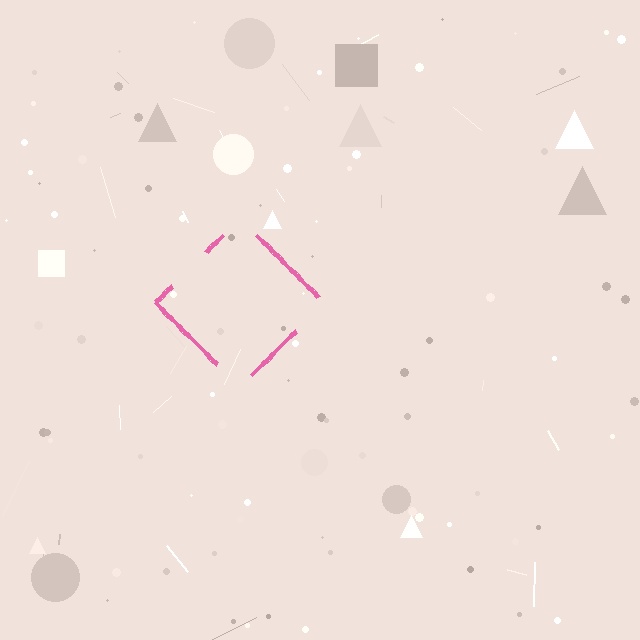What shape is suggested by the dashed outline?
The dashed outline suggests a diamond.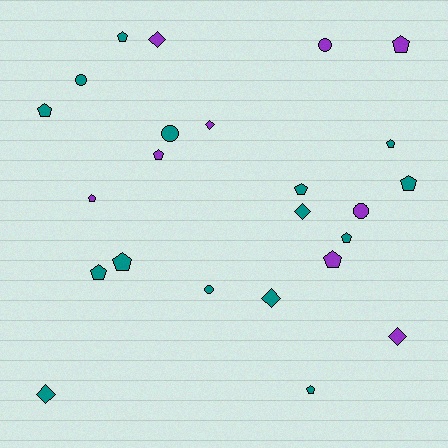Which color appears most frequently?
Teal, with 15 objects.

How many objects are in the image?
There are 24 objects.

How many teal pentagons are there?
There are 9 teal pentagons.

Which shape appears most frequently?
Pentagon, with 13 objects.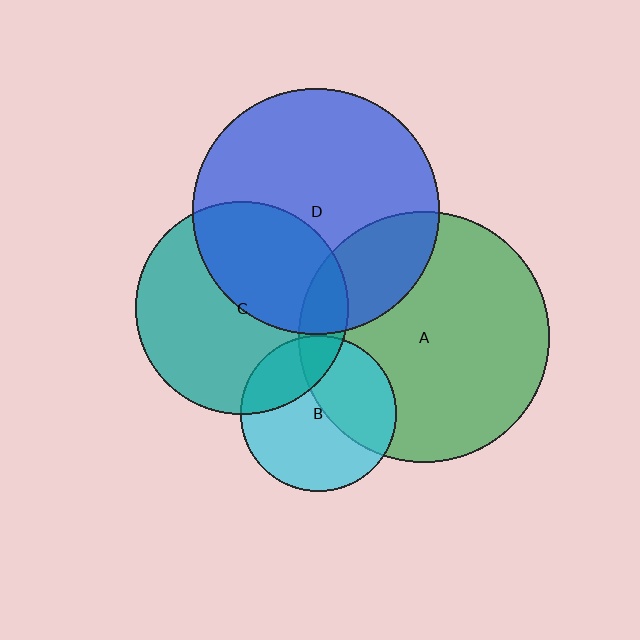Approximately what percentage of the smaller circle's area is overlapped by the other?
Approximately 25%.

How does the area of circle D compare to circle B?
Approximately 2.5 times.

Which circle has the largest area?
Circle A (green).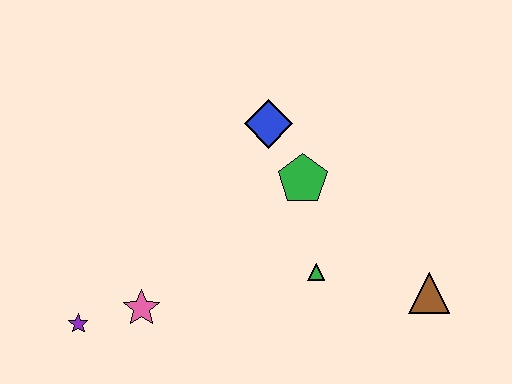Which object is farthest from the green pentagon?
The purple star is farthest from the green pentagon.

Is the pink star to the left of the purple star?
No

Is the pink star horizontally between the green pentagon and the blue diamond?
No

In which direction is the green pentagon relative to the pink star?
The green pentagon is to the right of the pink star.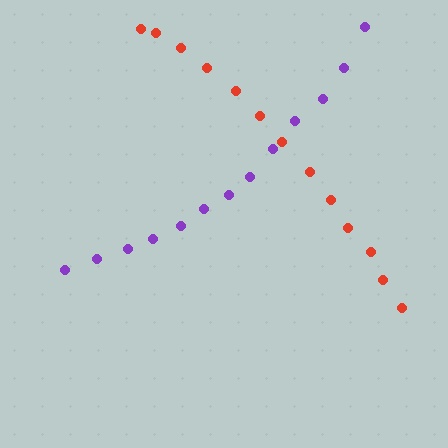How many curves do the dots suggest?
There are 2 distinct paths.